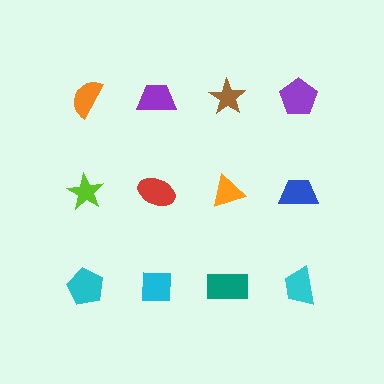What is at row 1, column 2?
A purple trapezoid.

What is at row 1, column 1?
An orange semicircle.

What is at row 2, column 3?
An orange triangle.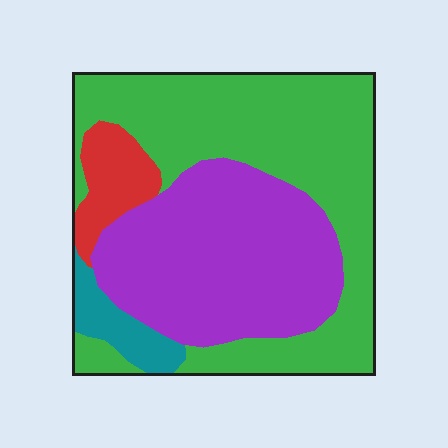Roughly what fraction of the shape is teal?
Teal takes up less than a sixth of the shape.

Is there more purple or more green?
Green.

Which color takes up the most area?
Green, at roughly 50%.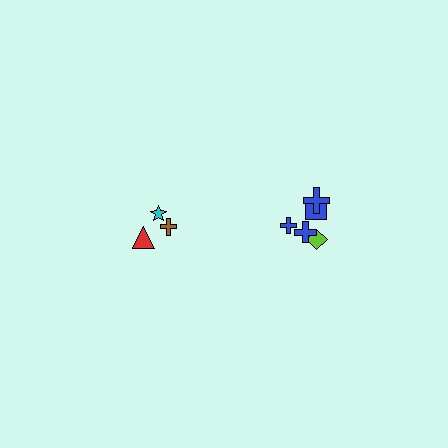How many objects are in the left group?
There are 3 objects.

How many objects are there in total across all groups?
There are 8 objects.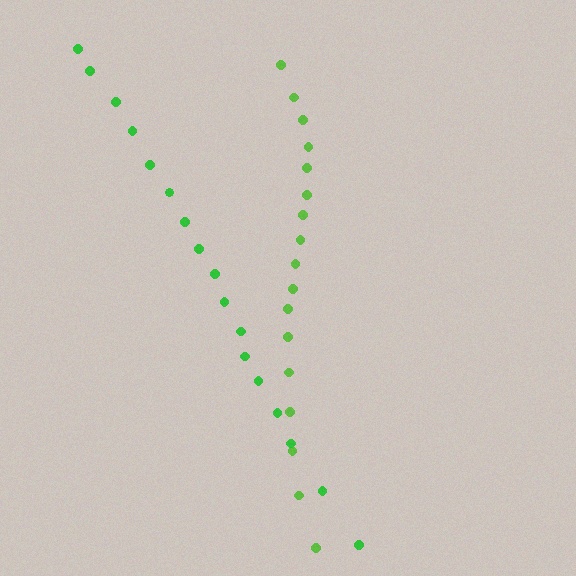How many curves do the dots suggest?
There are 2 distinct paths.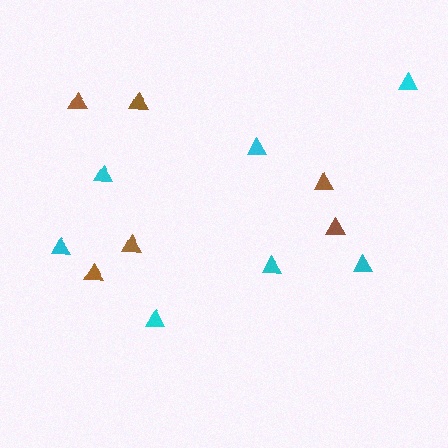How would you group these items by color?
There are 2 groups: one group of cyan triangles (7) and one group of brown triangles (6).